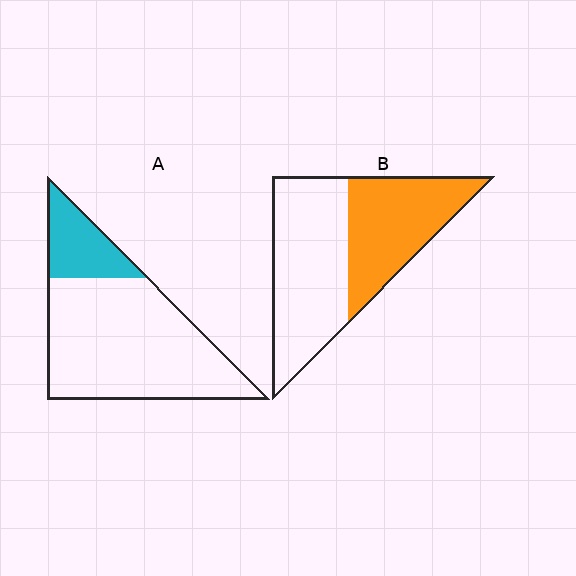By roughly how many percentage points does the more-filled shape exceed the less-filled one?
By roughly 25 percentage points (B over A).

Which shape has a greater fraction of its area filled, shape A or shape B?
Shape B.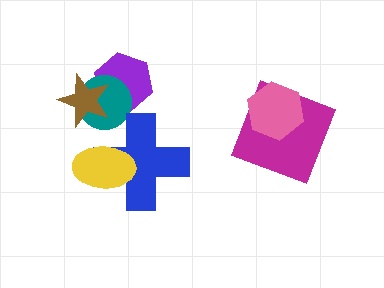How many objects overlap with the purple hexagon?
2 objects overlap with the purple hexagon.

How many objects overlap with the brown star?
2 objects overlap with the brown star.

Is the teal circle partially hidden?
Yes, it is partially covered by another shape.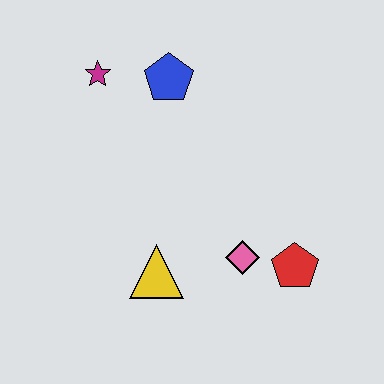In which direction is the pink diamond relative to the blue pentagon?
The pink diamond is below the blue pentagon.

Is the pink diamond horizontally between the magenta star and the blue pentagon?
No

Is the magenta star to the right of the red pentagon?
No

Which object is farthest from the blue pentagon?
The red pentagon is farthest from the blue pentagon.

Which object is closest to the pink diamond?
The red pentagon is closest to the pink diamond.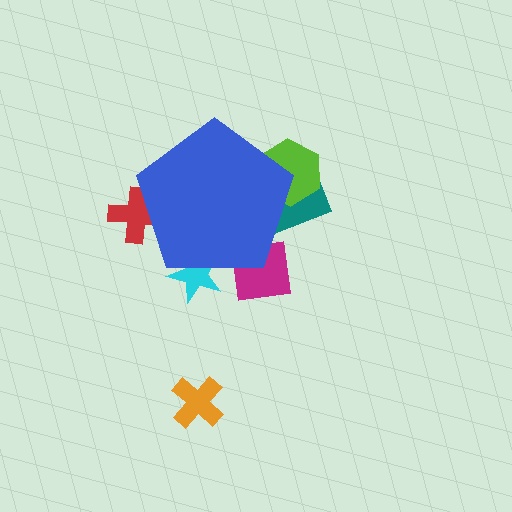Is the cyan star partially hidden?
Yes, the cyan star is partially hidden behind the blue pentagon.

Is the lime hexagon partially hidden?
Yes, the lime hexagon is partially hidden behind the blue pentagon.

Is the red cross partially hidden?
Yes, the red cross is partially hidden behind the blue pentagon.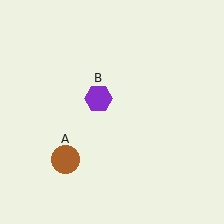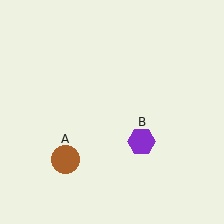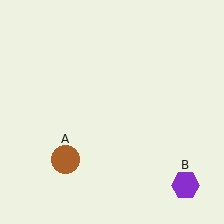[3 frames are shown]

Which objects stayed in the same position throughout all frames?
Brown circle (object A) remained stationary.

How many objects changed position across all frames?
1 object changed position: purple hexagon (object B).